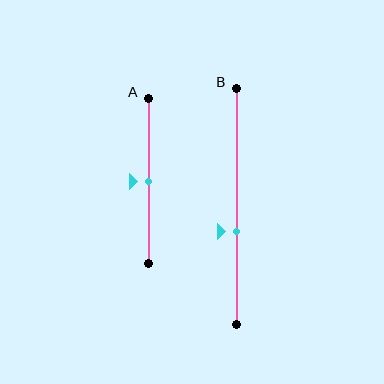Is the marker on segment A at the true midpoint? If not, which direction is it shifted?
Yes, the marker on segment A is at the true midpoint.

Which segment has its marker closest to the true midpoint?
Segment A has its marker closest to the true midpoint.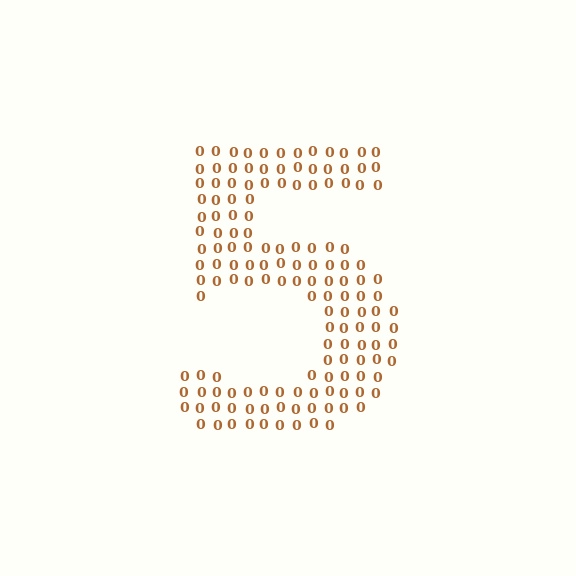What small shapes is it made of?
It is made of small digit 0's.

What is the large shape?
The large shape is the digit 5.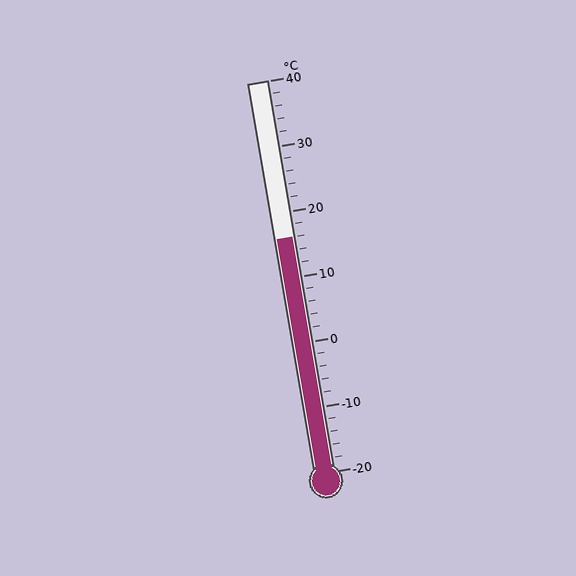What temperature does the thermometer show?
The thermometer shows approximately 16°C.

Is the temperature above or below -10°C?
The temperature is above -10°C.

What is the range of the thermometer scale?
The thermometer scale ranges from -20°C to 40°C.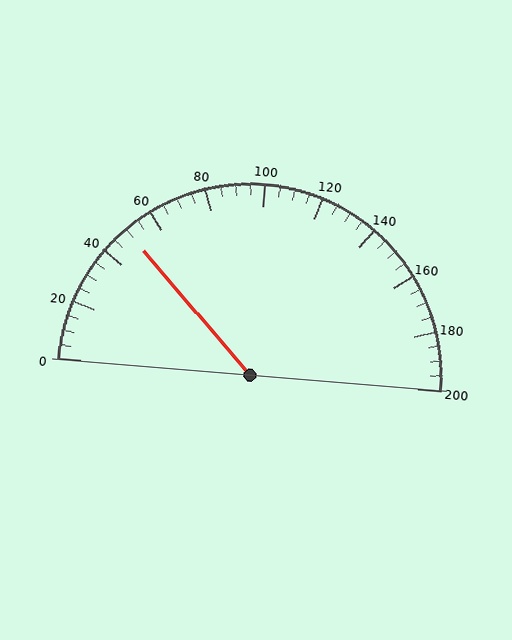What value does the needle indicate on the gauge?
The needle indicates approximately 50.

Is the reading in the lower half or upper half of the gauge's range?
The reading is in the lower half of the range (0 to 200).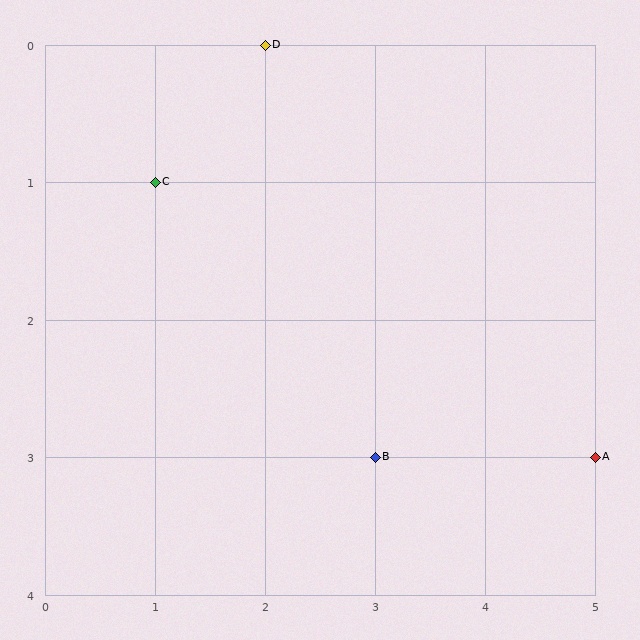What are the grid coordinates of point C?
Point C is at grid coordinates (1, 1).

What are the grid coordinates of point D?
Point D is at grid coordinates (2, 0).